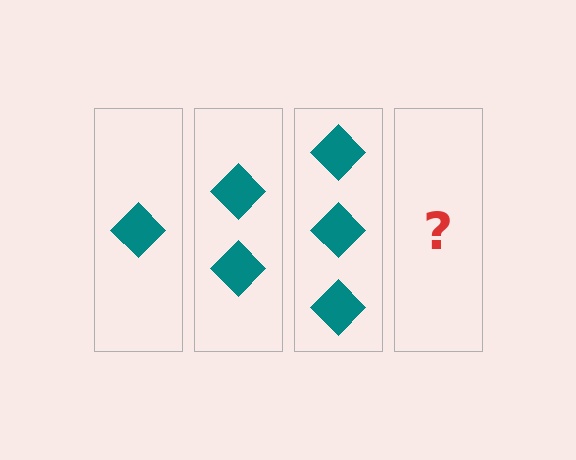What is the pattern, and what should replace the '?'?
The pattern is that each step adds one more diamond. The '?' should be 4 diamonds.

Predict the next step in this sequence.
The next step is 4 diamonds.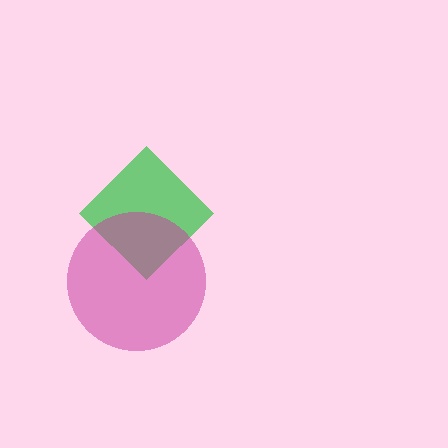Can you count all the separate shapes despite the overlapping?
Yes, there are 2 separate shapes.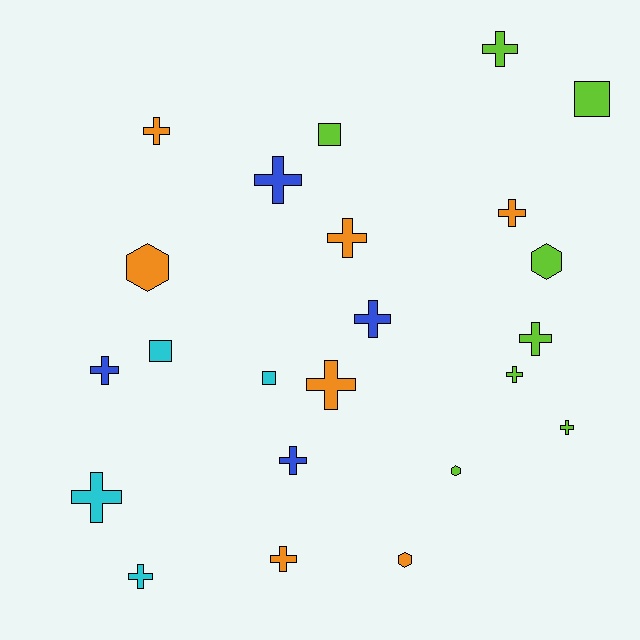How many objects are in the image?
There are 23 objects.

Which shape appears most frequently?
Cross, with 15 objects.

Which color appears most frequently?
Lime, with 8 objects.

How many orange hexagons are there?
There are 2 orange hexagons.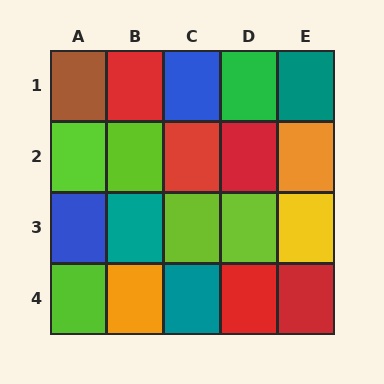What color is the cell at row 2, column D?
Red.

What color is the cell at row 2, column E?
Orange.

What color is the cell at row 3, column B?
Teal.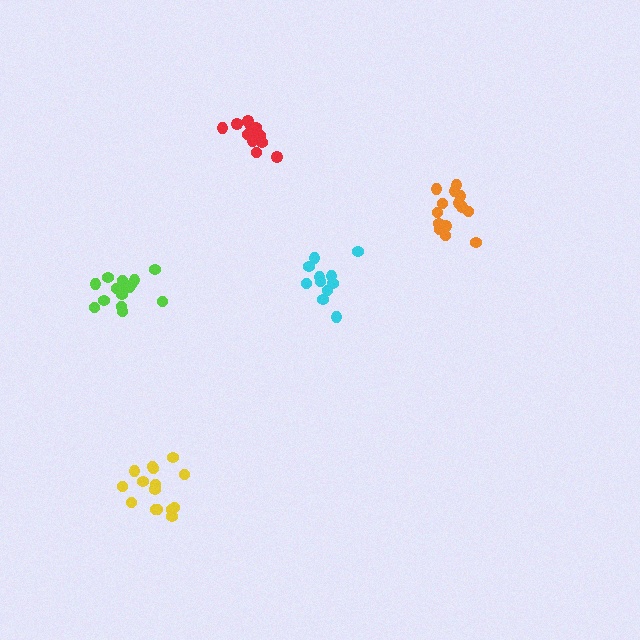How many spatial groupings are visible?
There are 5 spatial groupings.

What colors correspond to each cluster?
The clusters are colored: lime, orange, red, yellow, cyan.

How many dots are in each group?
Group 1: 15 dots, Group 2: 14 dots, Group 3: 14 dots, Group 4: 15 dots, Group 5: 11 dots (69 total).